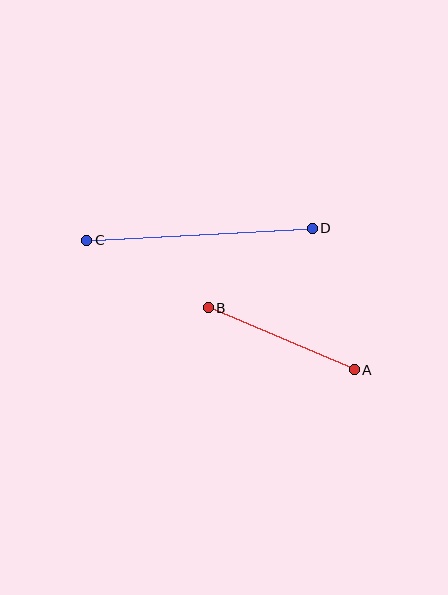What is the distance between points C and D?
The distance is approximately 226 pixels.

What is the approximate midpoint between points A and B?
The midpoint is at approximately (281, 339) pixels.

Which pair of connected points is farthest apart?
Points C and D are farthest apart.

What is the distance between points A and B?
The distance is approximately 159 pixels.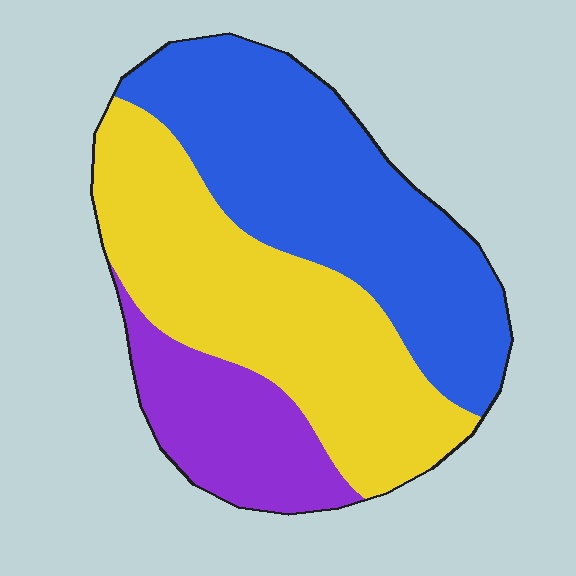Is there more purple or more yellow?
Yellow.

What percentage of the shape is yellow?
Yellow takes up about two fifths (2/5) of the shape.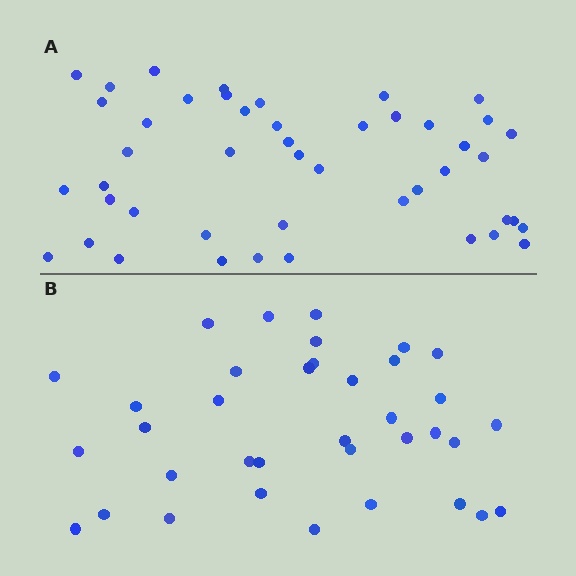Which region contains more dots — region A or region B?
Region A (the top region) has more dots.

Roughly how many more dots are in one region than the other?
Region A has roughly 10 or so more dots than region B.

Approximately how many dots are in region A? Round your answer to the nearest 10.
About 50 dots. (The exact count is 46, which rounds to 50.)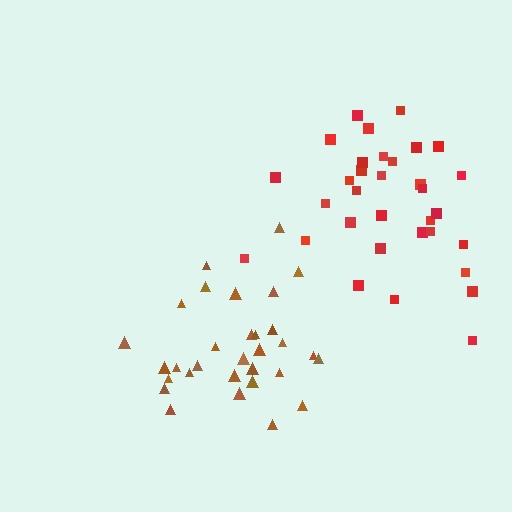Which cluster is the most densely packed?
Brown.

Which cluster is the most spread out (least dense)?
Red.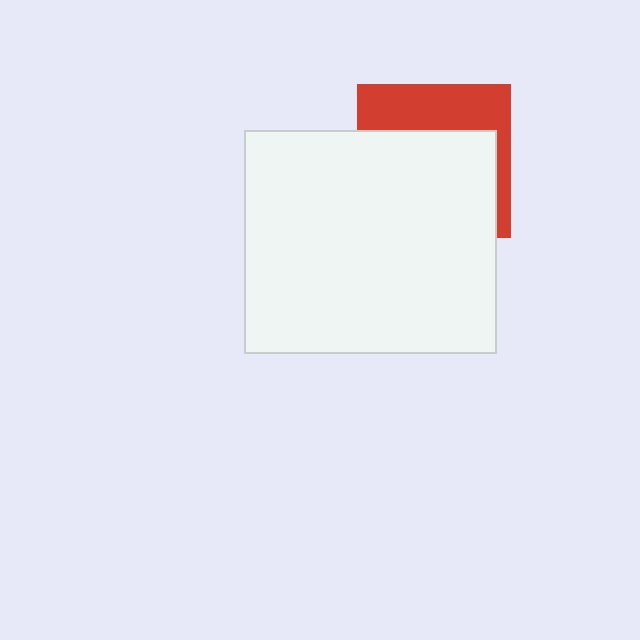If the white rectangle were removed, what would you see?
You would see the complete red square.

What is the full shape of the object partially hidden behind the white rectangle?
The partially hidden object is a red square.